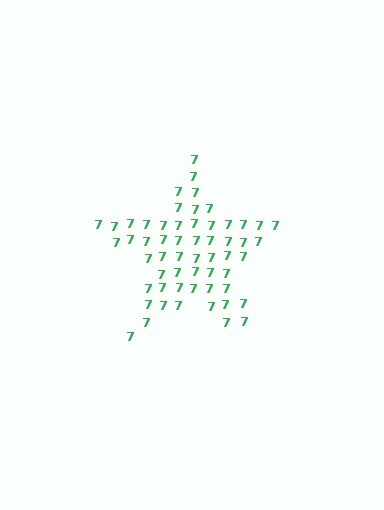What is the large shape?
The large shape is a star.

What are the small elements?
The small elements are digit 7's.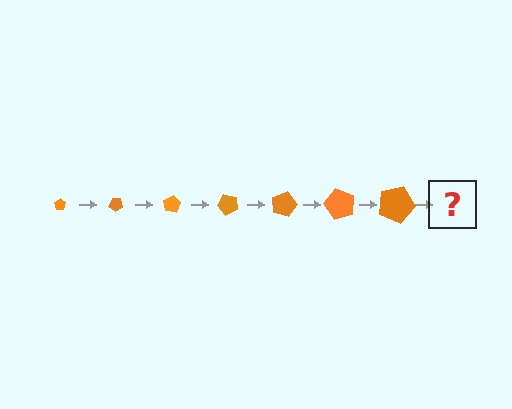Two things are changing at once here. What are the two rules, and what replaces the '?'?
The two rules are that the pentagon grows larger each step and it rotates 40 degrees each step. The '?' should be a pentagon, larger than the previous one and rotated 280 degrees from the start.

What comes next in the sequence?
The next element should be a pentagon, larger than the previous one and rotated 280 degrees from the start.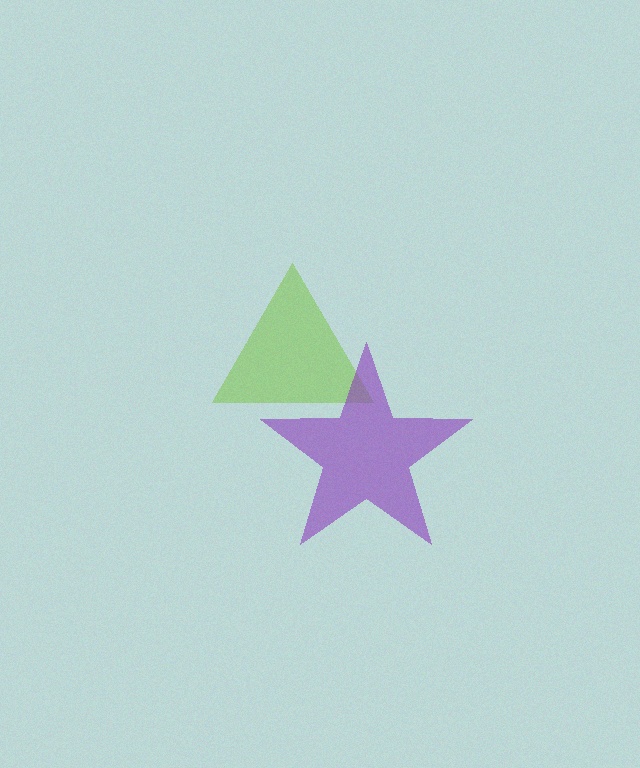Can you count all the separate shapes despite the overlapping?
Yes, there are 2 separate shapes.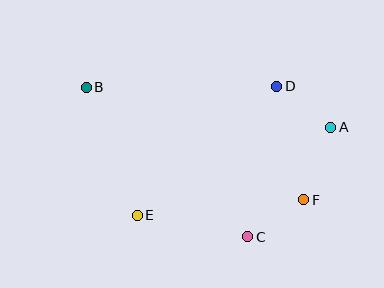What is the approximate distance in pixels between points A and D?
The distance between A and D is approximately 68 pixels.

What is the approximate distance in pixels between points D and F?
The distance between D and F is approximately 117 pixels.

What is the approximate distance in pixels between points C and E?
The distance between C and E is approximately 113 pixels.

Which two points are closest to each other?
Points C and F are closest to each other.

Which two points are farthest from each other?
Points A and B are farthest from each other.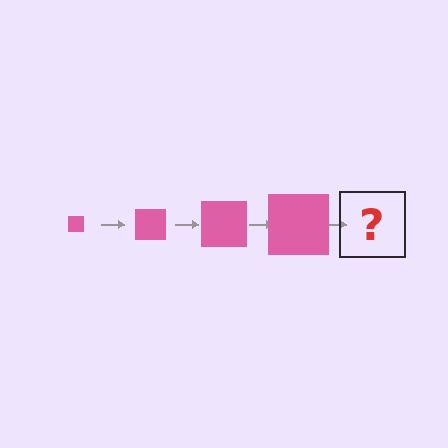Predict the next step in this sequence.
The next step is a pink square, larger than the previous one.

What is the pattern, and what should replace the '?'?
The pattern is that the square gets progressively larger each step. The '?' should be a pink square, larger than the previous one.